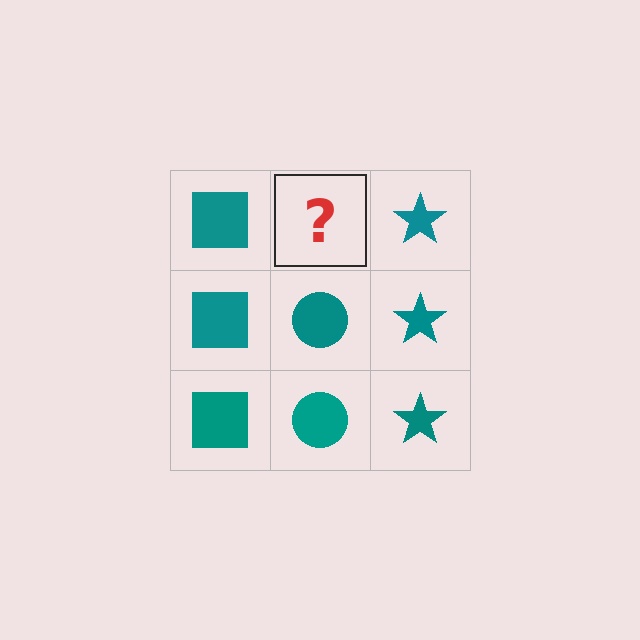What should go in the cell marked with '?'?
The missing cell should contain a teal circle.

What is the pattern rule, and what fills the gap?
The rule is that each column has a consistent shape. The gap should be filled with a teal circle.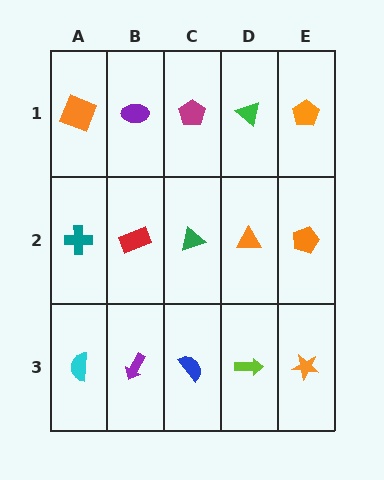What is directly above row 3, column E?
An orange pentagon.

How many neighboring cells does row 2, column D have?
4.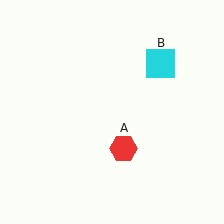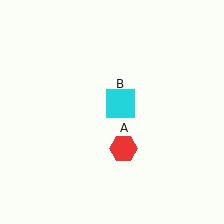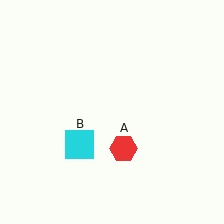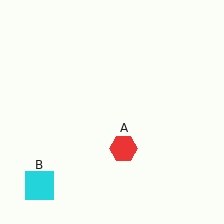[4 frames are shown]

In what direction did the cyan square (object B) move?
The cyan square (object B) moved down and to the left.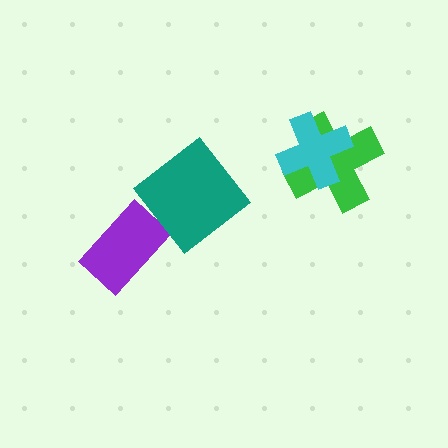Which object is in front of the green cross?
The cyan cross is in front of the green cross.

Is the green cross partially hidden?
Yes, it is partially covered by another shape.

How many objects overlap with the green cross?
1 object overlaps with the green cross.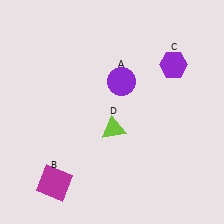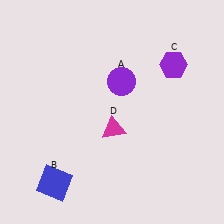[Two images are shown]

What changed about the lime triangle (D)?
In Image 1, D is lime. In Image 2, it changed to magenta.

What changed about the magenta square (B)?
In Image 1, B is magenta. In Image 2, it changed to blue.